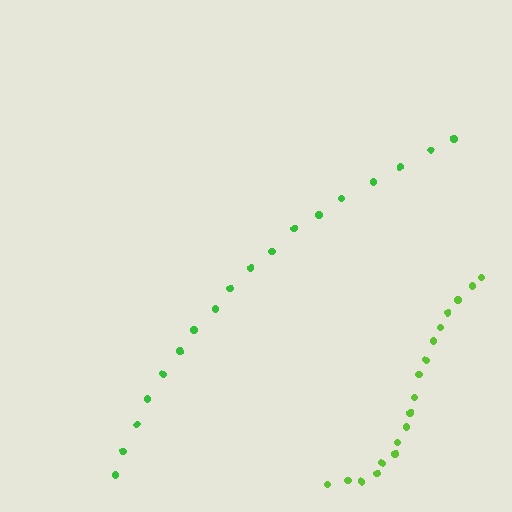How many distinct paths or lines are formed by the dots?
There are 2 distinct paths.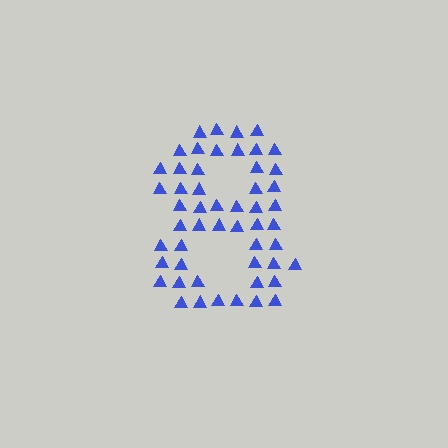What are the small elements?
The small elements are triangles.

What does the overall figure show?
The overall figure shows the digit 8.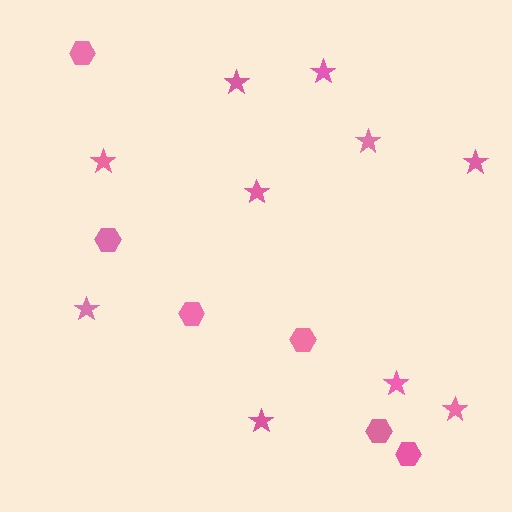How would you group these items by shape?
There are 2 groups: one group of stars (10) and one group of hexagons (6).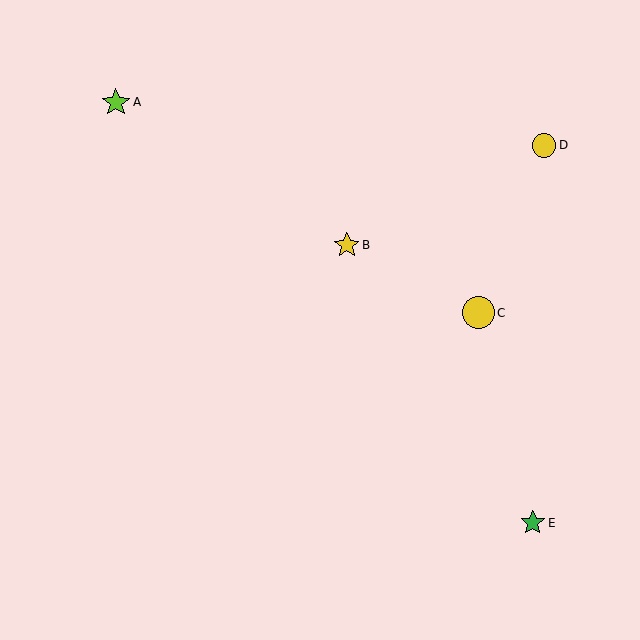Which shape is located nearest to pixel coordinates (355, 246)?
The yellow star (labeled B) at (347, 245) is nearest to that location.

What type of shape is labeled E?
Shape E is a green star.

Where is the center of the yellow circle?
The center of the yellow circle is at (479, 313).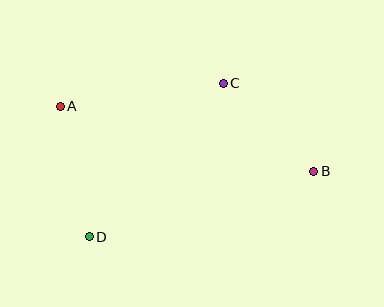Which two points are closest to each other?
Points B and C are closest to each other.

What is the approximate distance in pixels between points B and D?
The distance between B and D is approximately 234 pixels.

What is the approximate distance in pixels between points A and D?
The distance between A and D is approximately 134 pixels.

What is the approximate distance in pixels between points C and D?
The distance between C and D is approximately 204 pixels.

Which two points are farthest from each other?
Points A and B are farthest from each other.